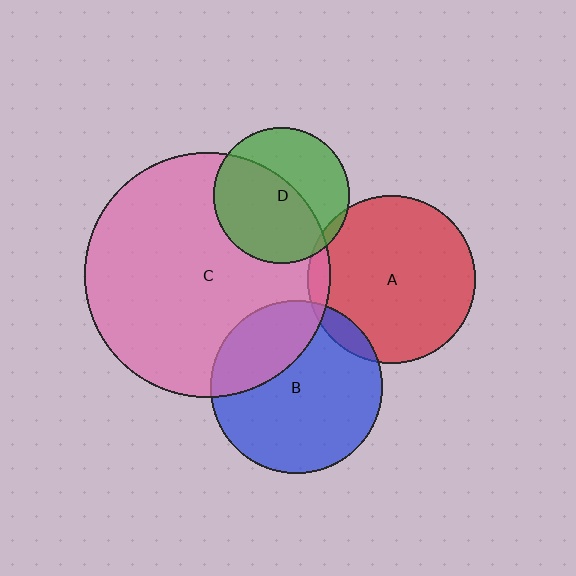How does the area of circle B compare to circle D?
Approximately 1.6 times.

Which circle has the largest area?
Circle C (pink).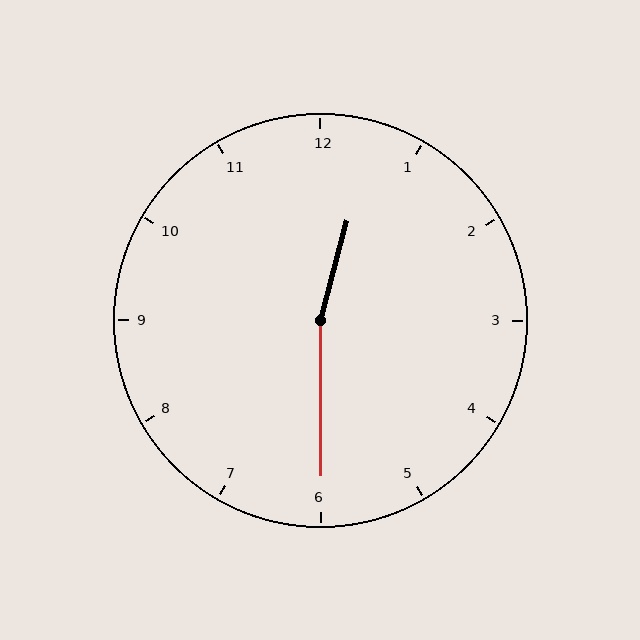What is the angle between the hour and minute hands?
Approximately 165 degrees.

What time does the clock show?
12:30.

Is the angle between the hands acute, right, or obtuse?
It is obtuse.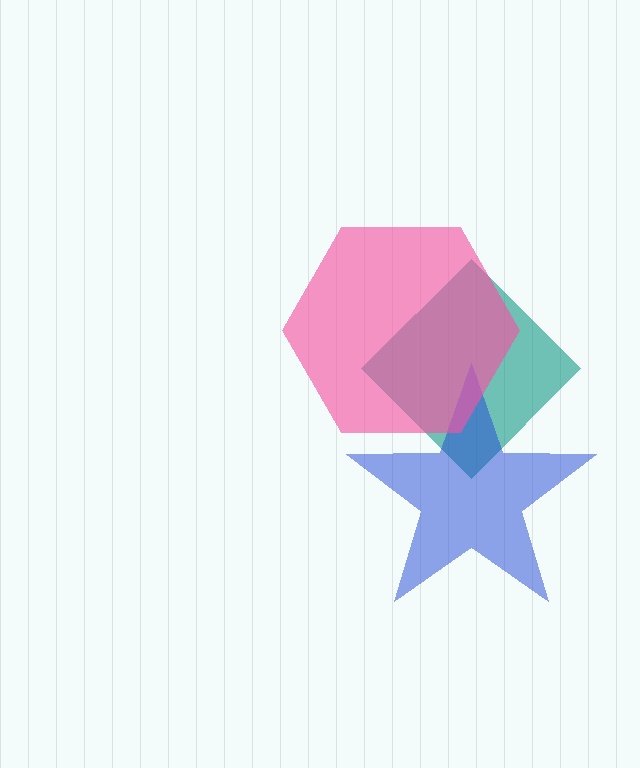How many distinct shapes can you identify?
There are 3 distinct shapes: a teal diamond, a blue star, a pink hexagon.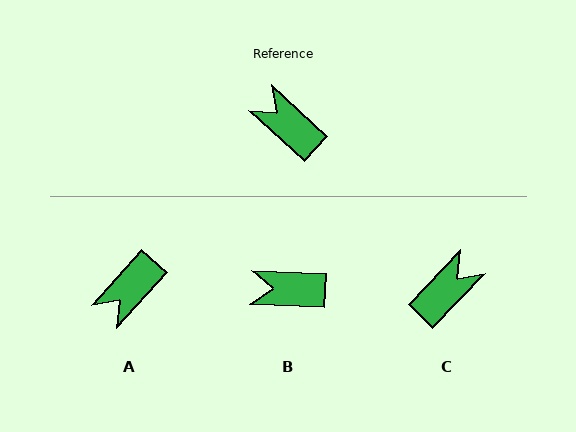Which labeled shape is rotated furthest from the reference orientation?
C, about 91 degrees away.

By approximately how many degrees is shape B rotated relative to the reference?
Approximately 40 degrees counter-clockwise.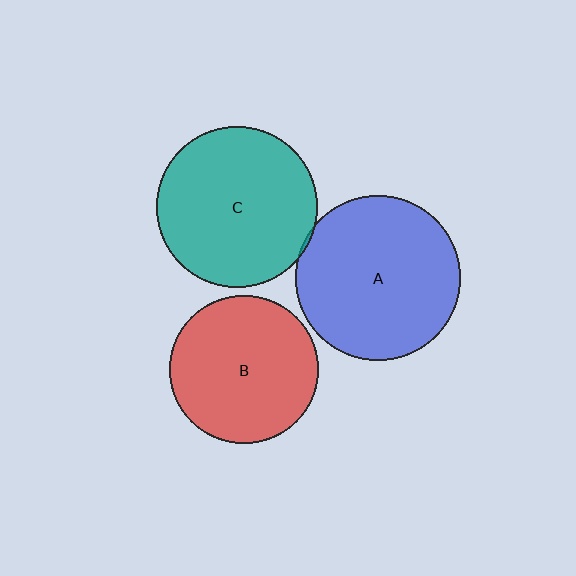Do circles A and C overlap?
Yes.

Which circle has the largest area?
Circle A (blue).